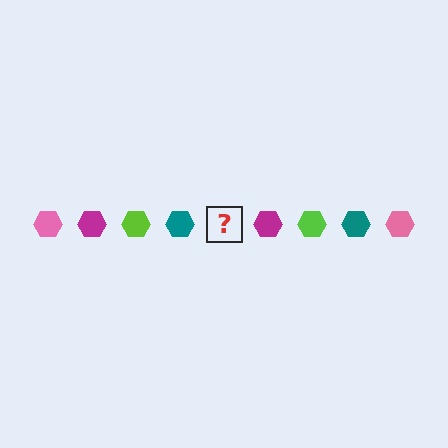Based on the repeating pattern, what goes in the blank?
The blank should be a pink hexagon.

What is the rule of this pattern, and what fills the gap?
The rule is that the pattern cycles through pink, magenta, lime, teal hexagons. The gap should be filled with a pink hexagon.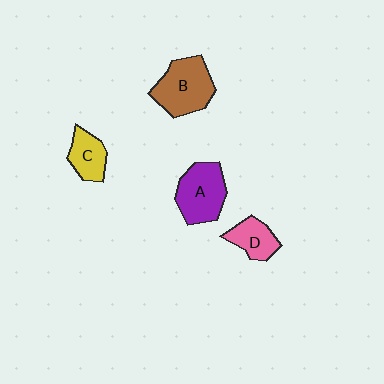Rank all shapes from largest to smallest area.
From largest to smallest: B (brown), A (purple), C (yellow), D (pink).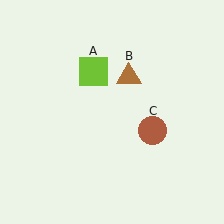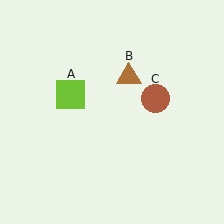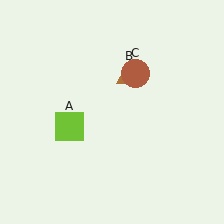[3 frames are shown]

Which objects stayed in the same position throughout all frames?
Brown triangle (object B) remained stationary.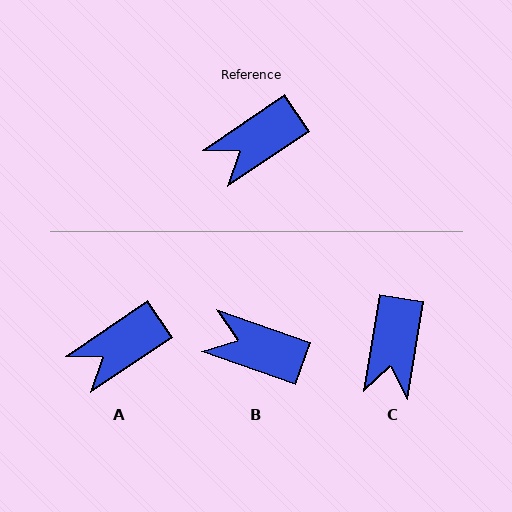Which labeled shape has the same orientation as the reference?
A.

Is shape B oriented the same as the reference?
No, it is off by about 54 degrees.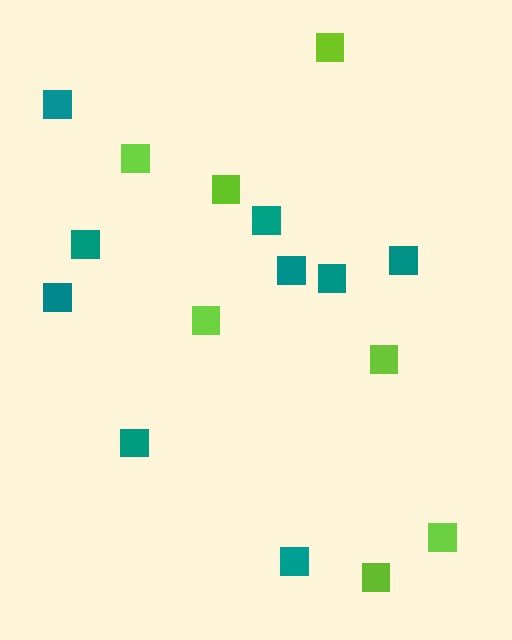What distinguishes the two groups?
There are 2 groups: one group of lime squares (7) and one group of teal squares (9).